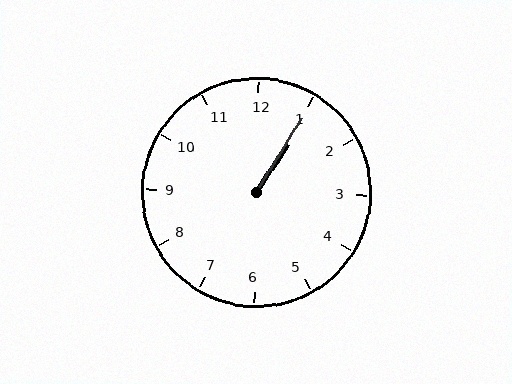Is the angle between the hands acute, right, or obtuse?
It is acute.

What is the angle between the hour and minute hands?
Approximately 2 degrees.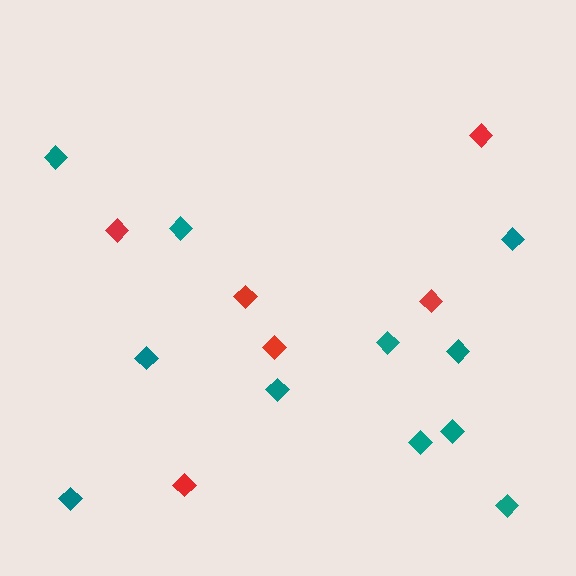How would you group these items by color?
There are 2 groups: one group of red diamonds (6) and one group of teal diamonds (11).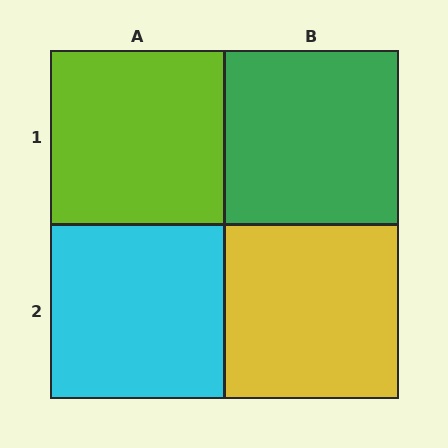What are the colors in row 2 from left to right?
Cyan, yellow.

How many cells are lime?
1 cell is lime.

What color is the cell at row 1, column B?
Green.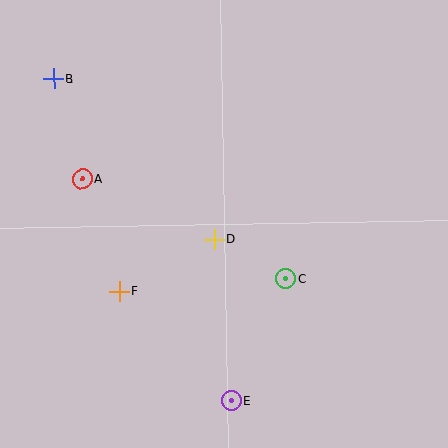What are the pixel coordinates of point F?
Point F is at (119, 291).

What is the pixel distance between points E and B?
The distance between E and B is 367 pixels.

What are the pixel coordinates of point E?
Point E is at (231, 401).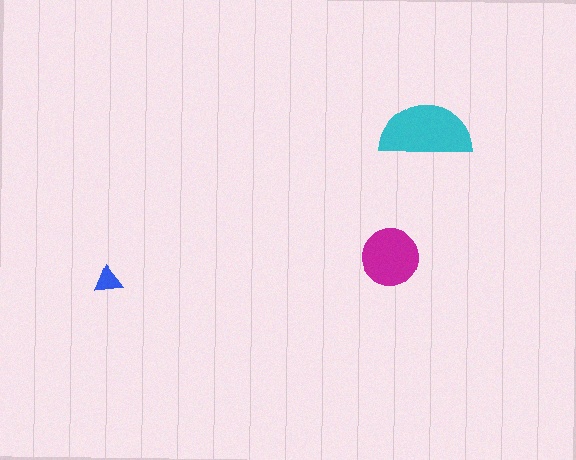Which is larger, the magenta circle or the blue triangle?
The magenta circle.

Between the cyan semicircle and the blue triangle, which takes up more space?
The cyan semicircle.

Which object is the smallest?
The blue triangle.